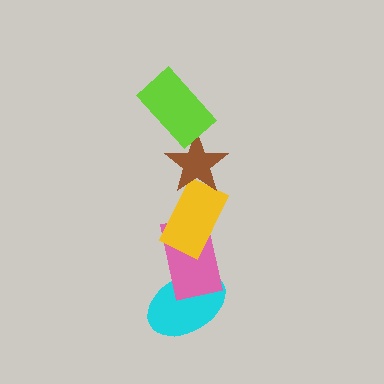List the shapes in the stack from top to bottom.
From top to bottom: the lime rectangle, the brown star, the yellow rectangle, the pink rectangle, the cyan ellipse.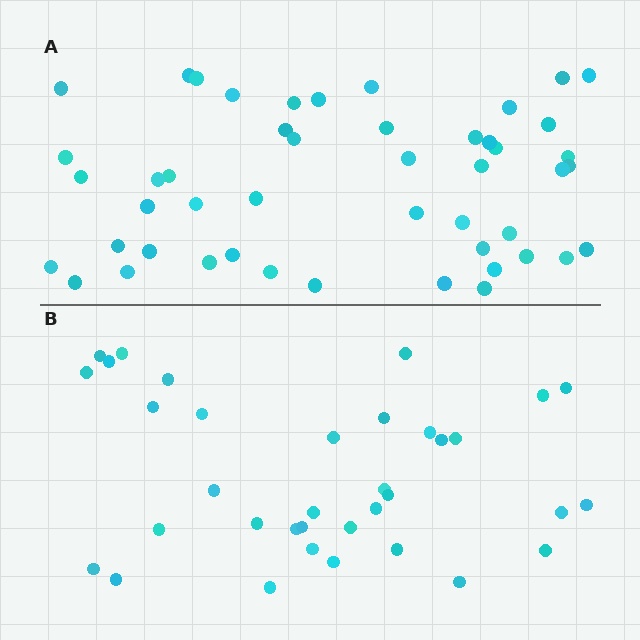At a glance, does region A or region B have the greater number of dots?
Region A (the top region) has more dots.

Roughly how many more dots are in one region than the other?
Region A has approximately 15 more dots than region B.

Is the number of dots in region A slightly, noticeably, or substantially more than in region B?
Region A has noticeably more, but not dramatically so. The ratio is roughly 1.4 to 1.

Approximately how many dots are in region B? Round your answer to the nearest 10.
About 40 dots. (The exact count is 35, which rounds to 40.)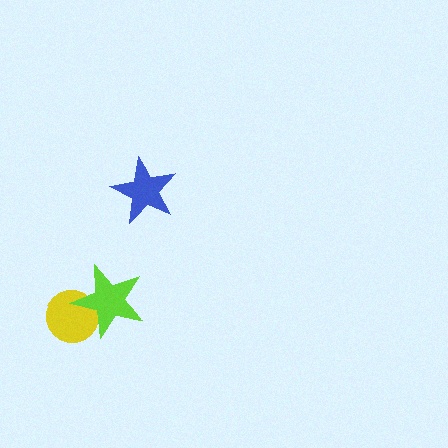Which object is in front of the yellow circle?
The lime star is in front of the yellow circle.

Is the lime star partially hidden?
No, no other shape covers it.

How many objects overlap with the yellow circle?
1 object overlaps with the yellow circle.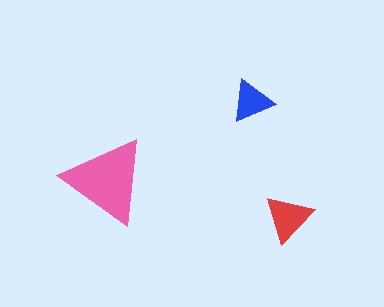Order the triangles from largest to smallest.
the pink one, the red one, the blue one.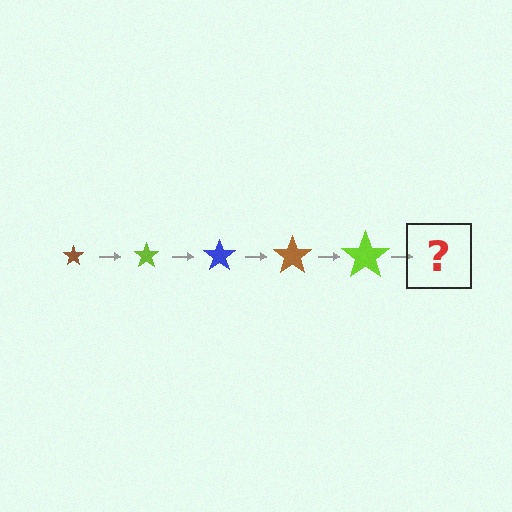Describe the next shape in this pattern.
It should be a blue star, larger than the previous one.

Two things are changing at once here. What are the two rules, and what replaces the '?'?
The two rules are that the star grows larger each step and the color cycles through brown, lime, and blue. The '?' should be a blue star, larger than the previous one.